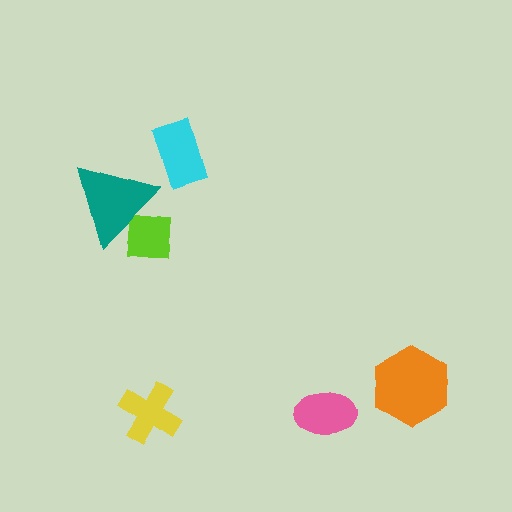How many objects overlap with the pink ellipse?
0 objects overlap with the pink ellipse.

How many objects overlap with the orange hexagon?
0 objects overlap with the orange hexagon.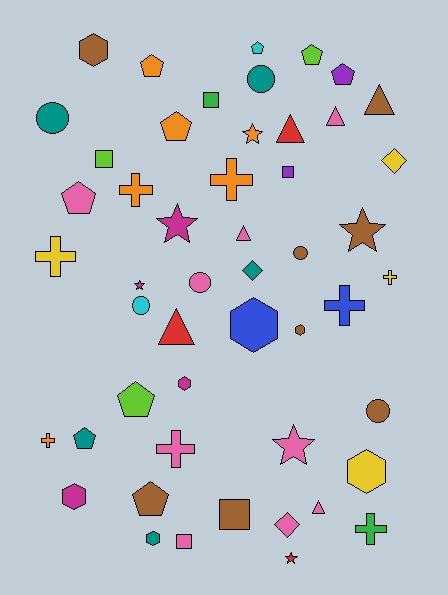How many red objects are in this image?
There are 3 red objects.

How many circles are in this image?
There are 6 circles.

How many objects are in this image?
There are 50 objects.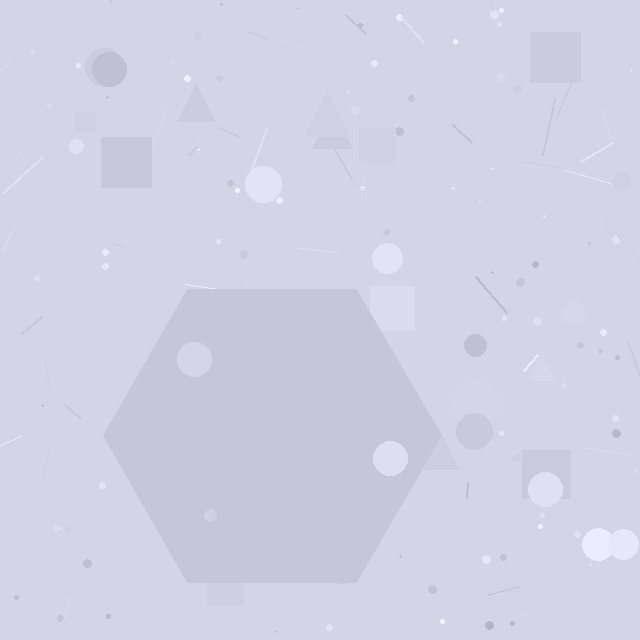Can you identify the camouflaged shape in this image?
The camouflaged shape is a hexagon.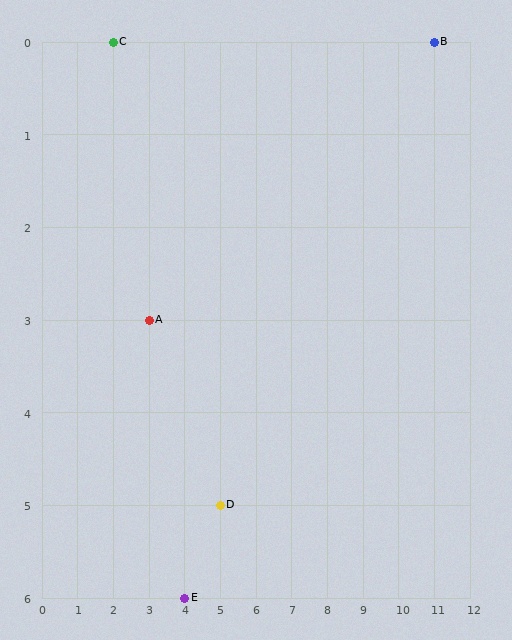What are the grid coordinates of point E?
Point E is at grid coordinates (4, 6).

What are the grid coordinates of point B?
Point B is at grid coordinates (11, 0).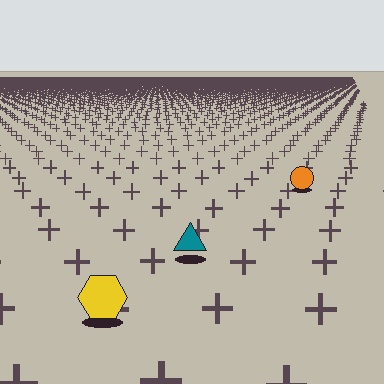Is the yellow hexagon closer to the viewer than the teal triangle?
Yes. The yellow hexagon is closer — you can tell from the texture gradient: the ground texture is coarser near it.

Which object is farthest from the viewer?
The orange circle is farthest from the viewer. It appears smaller and the ground texture around it is denser.